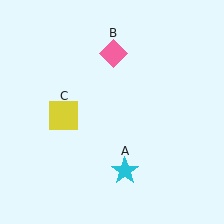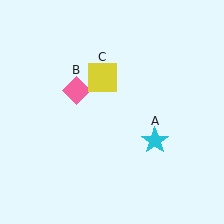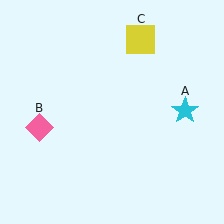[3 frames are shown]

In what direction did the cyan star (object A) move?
The cyan star (object A) moved up and to the right.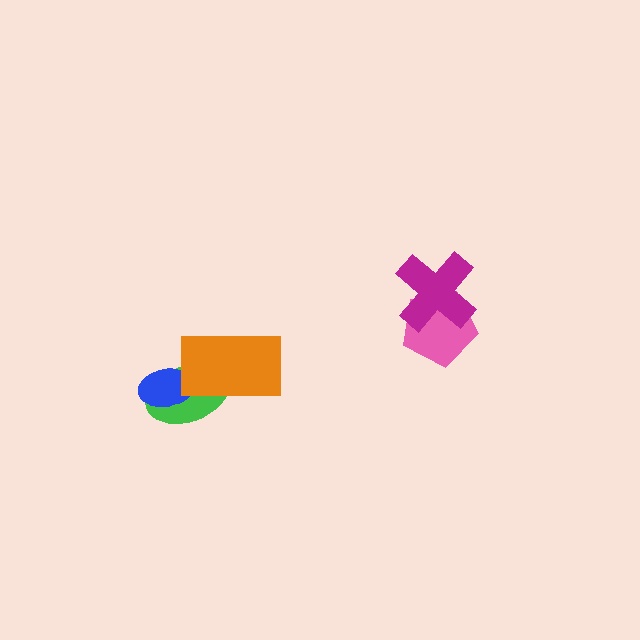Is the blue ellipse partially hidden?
Yes, it is partially covered by another shape.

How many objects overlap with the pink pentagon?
1 object overlaps with the pink pentagon.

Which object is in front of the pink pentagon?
The magenta cross is in front of the pink pentagon.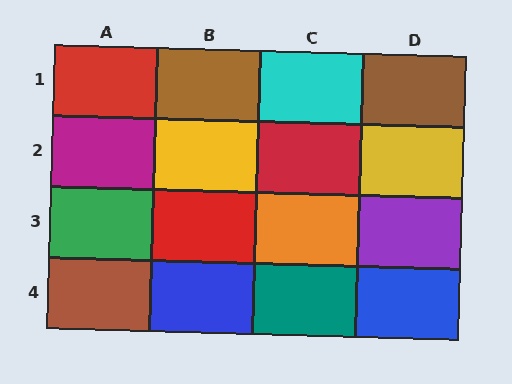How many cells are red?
3 cells are red.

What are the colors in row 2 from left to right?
Magenta, yellow, red, yellow.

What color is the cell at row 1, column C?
Cyan.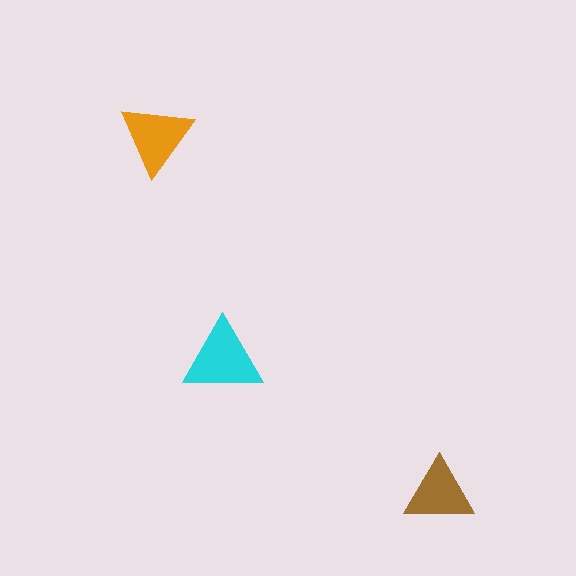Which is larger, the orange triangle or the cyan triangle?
The cyan one.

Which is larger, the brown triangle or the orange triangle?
The orange one.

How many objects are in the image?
There are 3 objects in the image.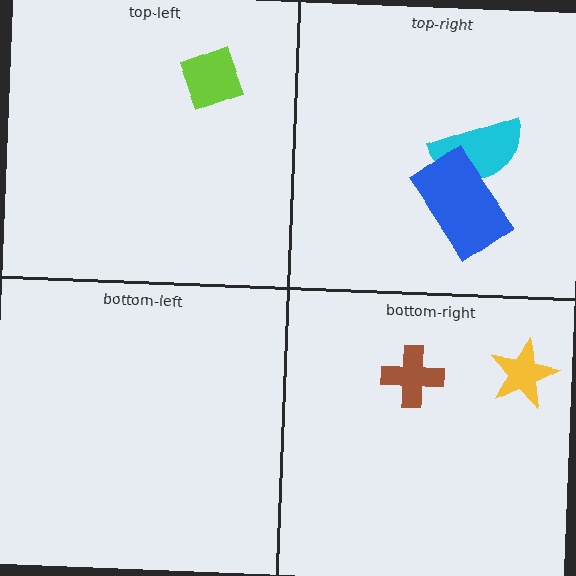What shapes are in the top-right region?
The cyan semicircle, the blue rectangle.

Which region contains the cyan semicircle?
The top-right region.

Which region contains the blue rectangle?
The top-right region.